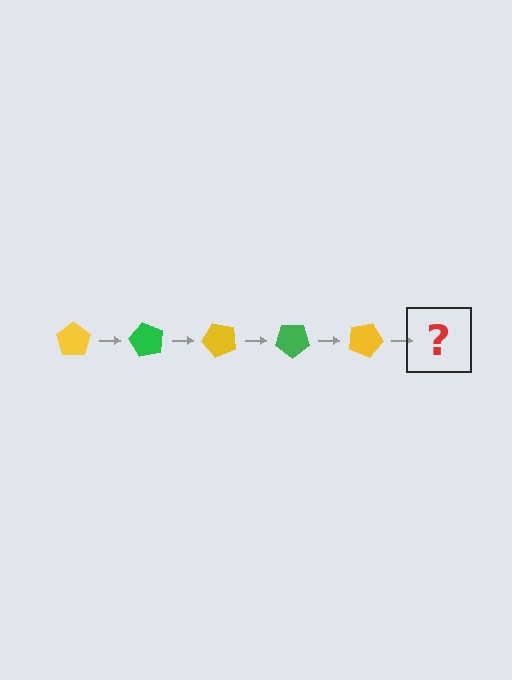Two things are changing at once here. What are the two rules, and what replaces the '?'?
The two rules are that it rotates 60 degrees each step and the color cycles through yellow and green. The '?' should be a green pentagon, rotated 300 degrees from the start.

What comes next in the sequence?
The next element should be a green pentagon, rotated 300 degrees from the start.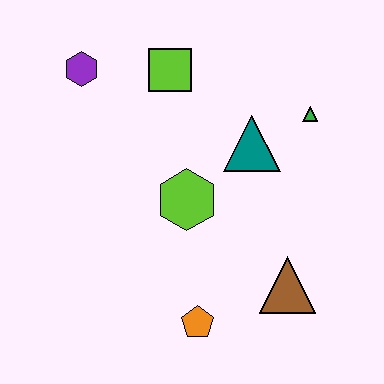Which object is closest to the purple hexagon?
The lime square is closest to the purple hexagon.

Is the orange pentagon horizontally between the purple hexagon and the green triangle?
Yes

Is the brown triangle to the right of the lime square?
Yes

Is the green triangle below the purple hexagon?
Yes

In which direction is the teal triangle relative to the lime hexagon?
The teal triangle is to the right of the lime hexagon.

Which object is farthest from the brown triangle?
The purple hexagon is farthest from the brown triangle.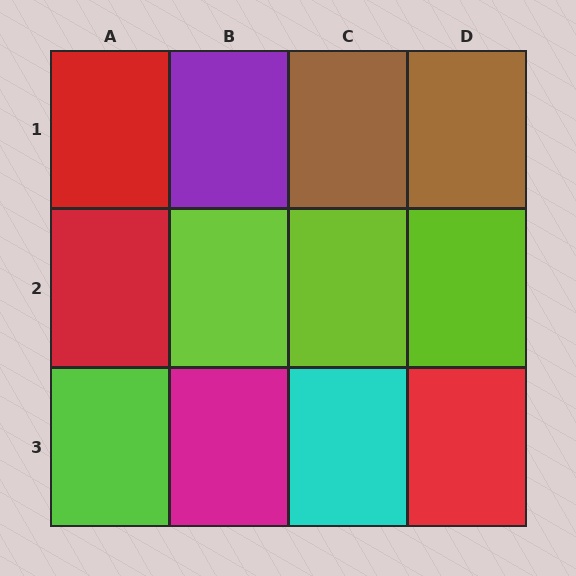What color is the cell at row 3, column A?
Lime.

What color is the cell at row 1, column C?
Brown.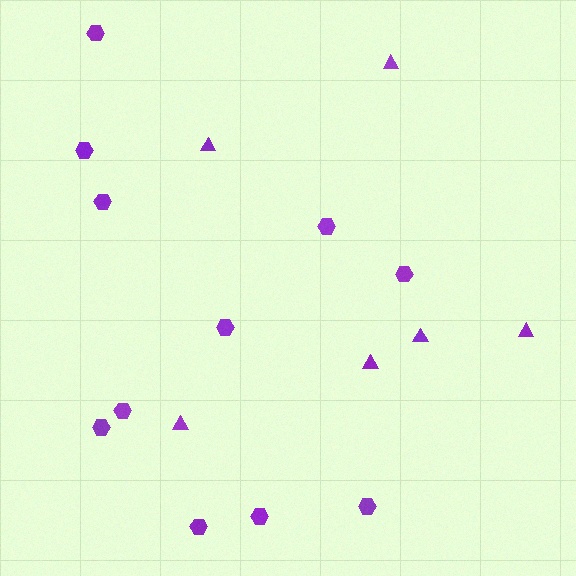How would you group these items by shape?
There are 2 groups: one group of hexagons (11) and one group of triangles (6).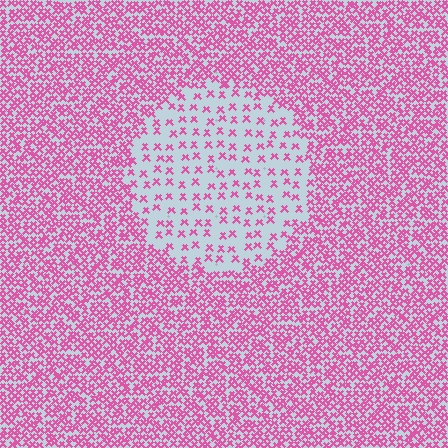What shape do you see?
I see a circle.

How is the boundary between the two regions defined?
The boundary is defined by a change in element density (approximately 3.0x ratio). All elements are the same color, size, and shape.